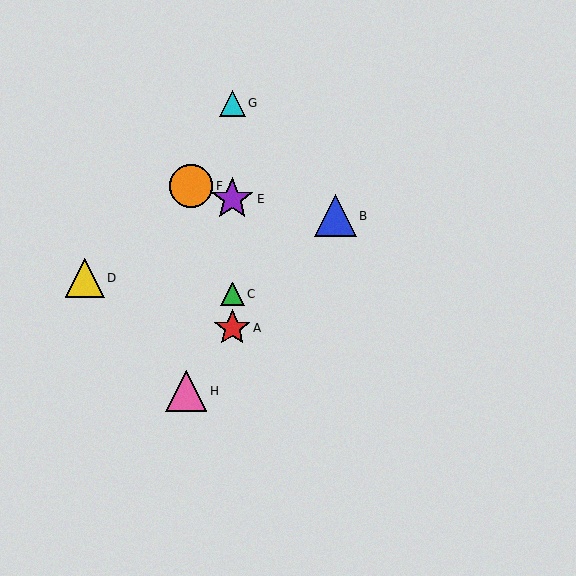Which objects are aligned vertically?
Objects A, C, E, G are aligned vertically.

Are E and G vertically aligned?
Yes, both are at x≈232.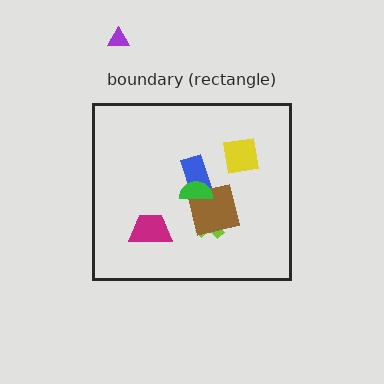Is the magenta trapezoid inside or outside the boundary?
Inside.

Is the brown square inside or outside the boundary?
Inside.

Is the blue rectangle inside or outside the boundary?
Inside.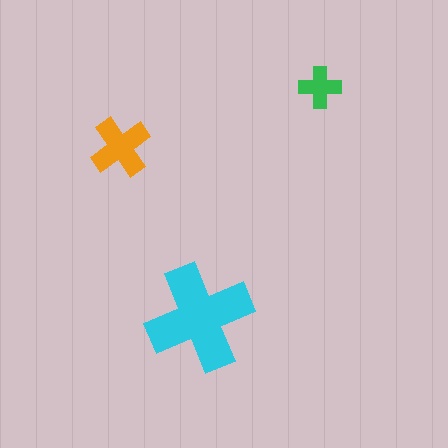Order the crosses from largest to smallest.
the cyan one, the orange one, the green one.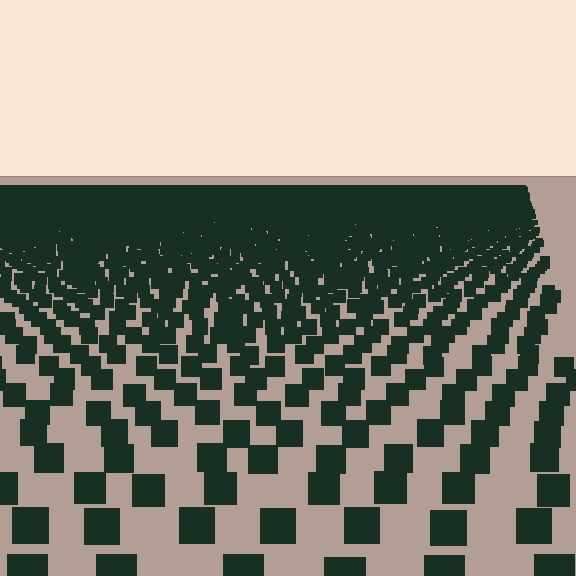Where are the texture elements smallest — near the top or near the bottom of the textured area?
Near the top.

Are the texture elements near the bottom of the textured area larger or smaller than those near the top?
Larger. Near the bottom, elements are closer to the viewer and appear at a bigger on-screen size.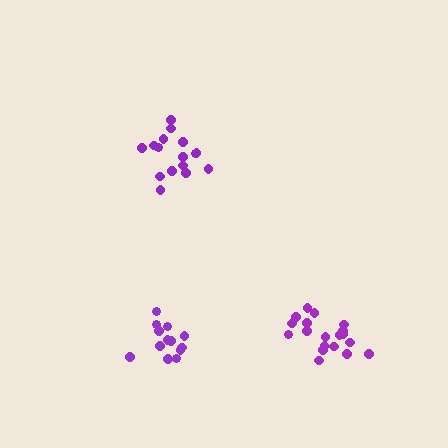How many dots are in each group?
Group 1: 13 dots, Group 2: 19 dots, Group 3: 16 dots (48 total).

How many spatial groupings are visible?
There are 3 spatial groupings.